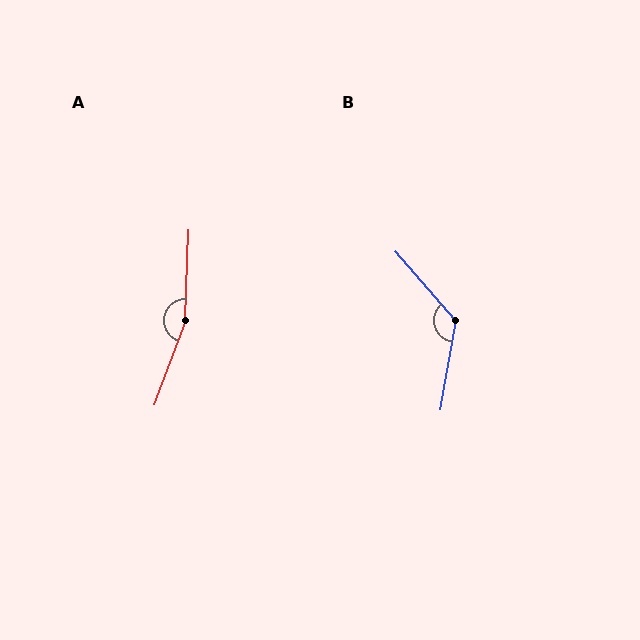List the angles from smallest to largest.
B (130°), A (162°).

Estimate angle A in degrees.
Approximately 162 degrees.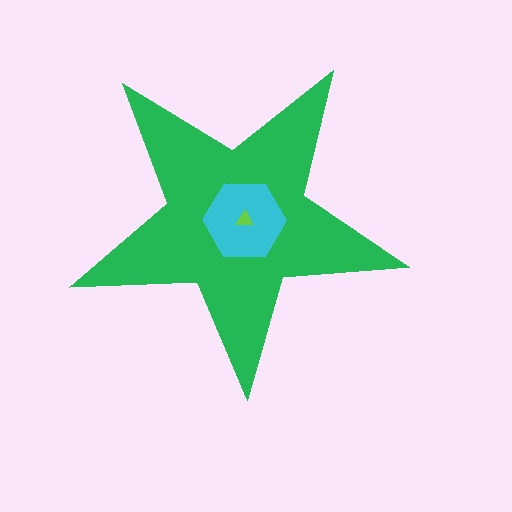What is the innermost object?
The lime triangle.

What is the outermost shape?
The green star.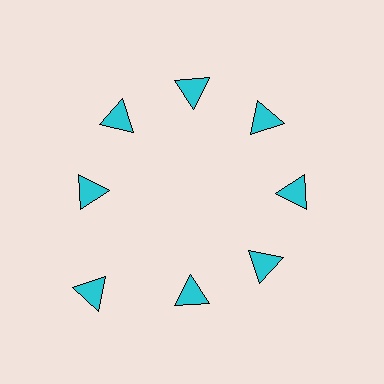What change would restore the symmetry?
The symmetry would be restored by moving it inward, back onto the ring so that all 8 triangles sit at equal angles and equal distance from the center.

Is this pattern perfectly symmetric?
No. The 8 cyan triangles are arranged in a ring, but one element near the 8 o'clock position is pushed outward from the center, breaking the 8-fold rotational symmetry.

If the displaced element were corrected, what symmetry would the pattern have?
It would have 8-fold rotational symmetry — the pattern would map onto itself every 45 degrees.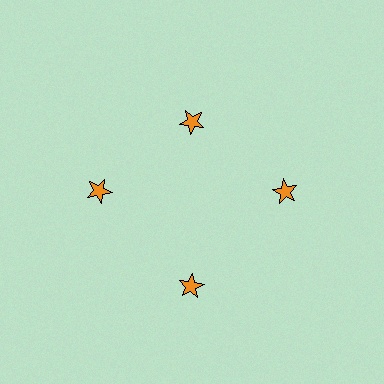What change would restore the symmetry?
The symmetry would be restored by moving it outward, back onto the ring so that all 4 stars sit at equal angles and equal distance from the center.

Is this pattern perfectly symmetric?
No. The 4 orange stars are arranged in a ring, but one element near the 12 o'clock position is pulled inward toward the center, breaking the 4-fold rotational symmetry.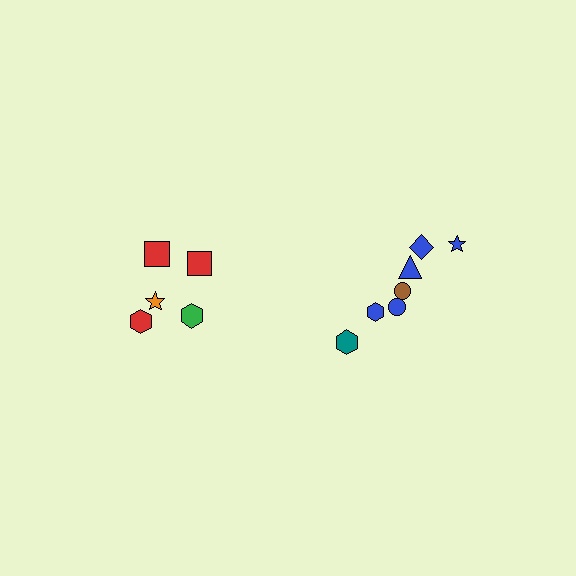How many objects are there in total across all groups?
There are 12 objects.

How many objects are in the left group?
There are 5 objects.